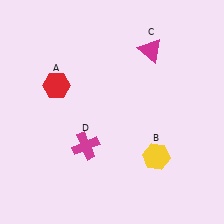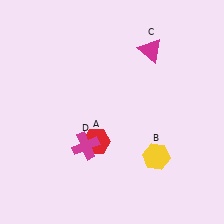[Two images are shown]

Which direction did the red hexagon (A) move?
The red hexagon (A) moved down.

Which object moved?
The red hexagon (A) moved down.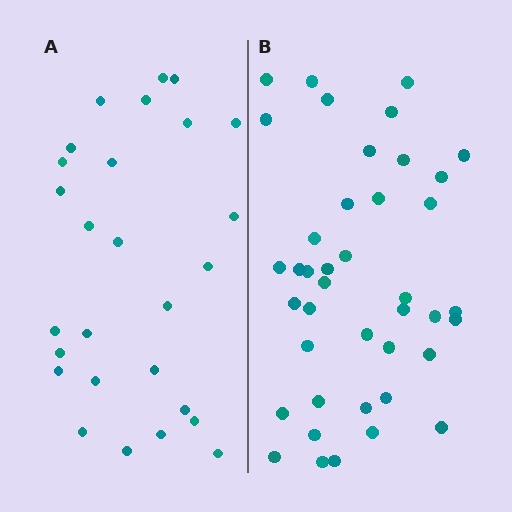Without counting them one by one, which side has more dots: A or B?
Region B (the right region) has more dots.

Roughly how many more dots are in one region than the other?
Region B has approximately 15 more dots than region A.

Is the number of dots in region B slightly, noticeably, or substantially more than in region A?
Region B has substantially more. The ratio is roughly 1.5 to 1.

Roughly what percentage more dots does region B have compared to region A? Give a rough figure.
About 50% more.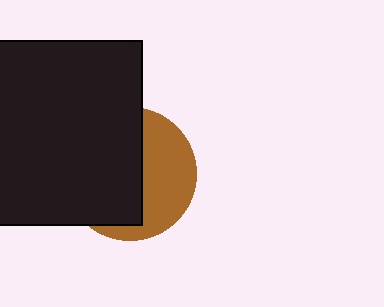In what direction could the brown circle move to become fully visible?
The brown circle could move right. That would shift it out from behind the black square entirely.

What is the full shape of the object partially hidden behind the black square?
The partially hidden object is a brown circle.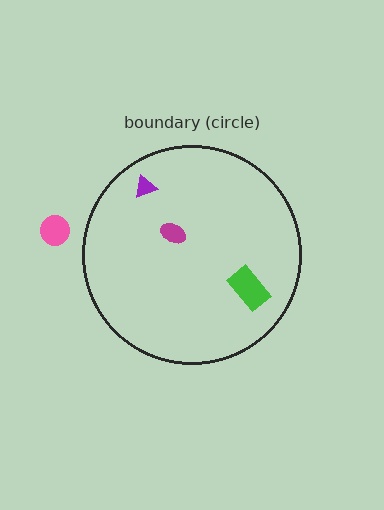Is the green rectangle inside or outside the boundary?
Inside.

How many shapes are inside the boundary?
3 inside, 1 outside.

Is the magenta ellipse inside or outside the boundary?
Inside.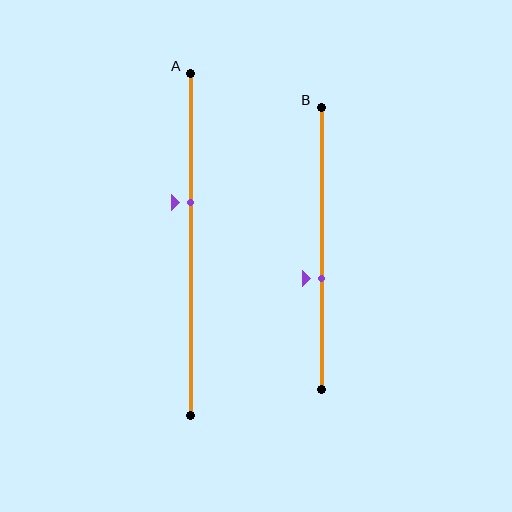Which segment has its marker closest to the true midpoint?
Segment B has its marker closest to the true midpoint.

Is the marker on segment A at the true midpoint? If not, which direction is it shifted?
No, the marker on segment A is shifted upward by about 12% of the segment length.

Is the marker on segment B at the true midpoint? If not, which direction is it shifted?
No, the marker on segment B is shifted downward by about 11% of the segment length.